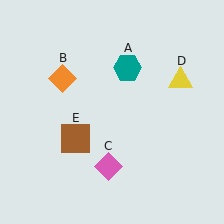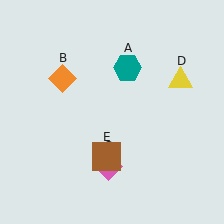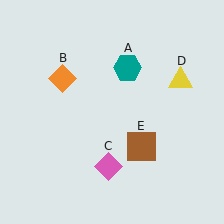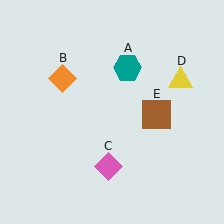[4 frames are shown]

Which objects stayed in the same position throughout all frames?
Teal hexagon (object A) and orange diamond (object B) and pink diamond (object C) and yellow triangle (object D) remained stationary.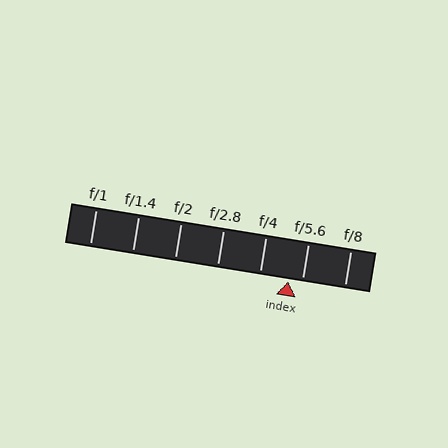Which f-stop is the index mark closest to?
The index mark is closest to f/5.6.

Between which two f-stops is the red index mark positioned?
The index mark is between f/4 and f/5.6.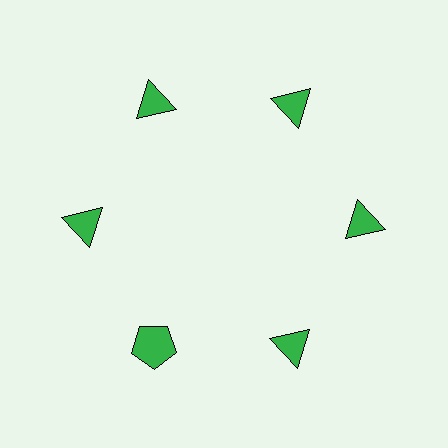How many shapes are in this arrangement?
There are 6 shapes arranged in a ring pattern.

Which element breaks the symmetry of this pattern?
The green pentagon at roughly the 7 o'clock position breaks the symmetry. All other shapes are green triangles.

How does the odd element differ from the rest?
It has a different shape: pentagon instead of triangle.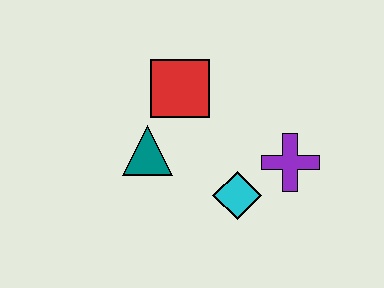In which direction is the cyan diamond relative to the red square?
The cyan diamond is below the red square.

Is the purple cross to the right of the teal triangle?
Yes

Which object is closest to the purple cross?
The cyan diamond is closest to the purple cross.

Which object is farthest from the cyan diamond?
The red square is farthest from the cyan diamond.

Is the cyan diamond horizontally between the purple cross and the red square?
Yes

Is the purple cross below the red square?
Yes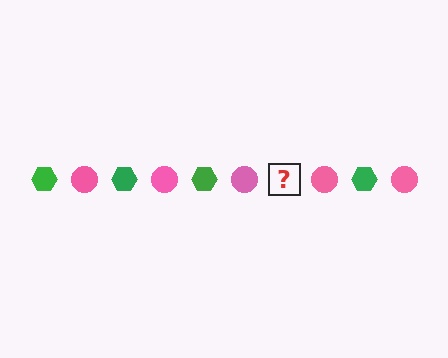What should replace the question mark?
The question mark should be replaced with a green hexagon.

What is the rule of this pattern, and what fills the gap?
The rule is that the pattern alternates between green hexagon and pink circle. The gap should be filled with a green hexagon.